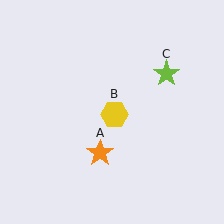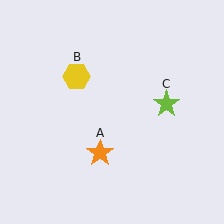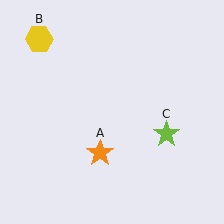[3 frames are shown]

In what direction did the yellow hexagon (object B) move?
The yellow hexagon (object B) moved up and to the left.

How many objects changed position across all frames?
2 objects changed position: yellow hexagon (object B), lime star (object C).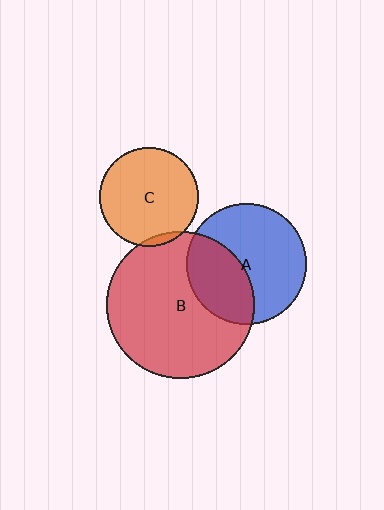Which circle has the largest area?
Circle B (red).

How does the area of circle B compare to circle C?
Approximately 2.2 times.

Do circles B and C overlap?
Yes.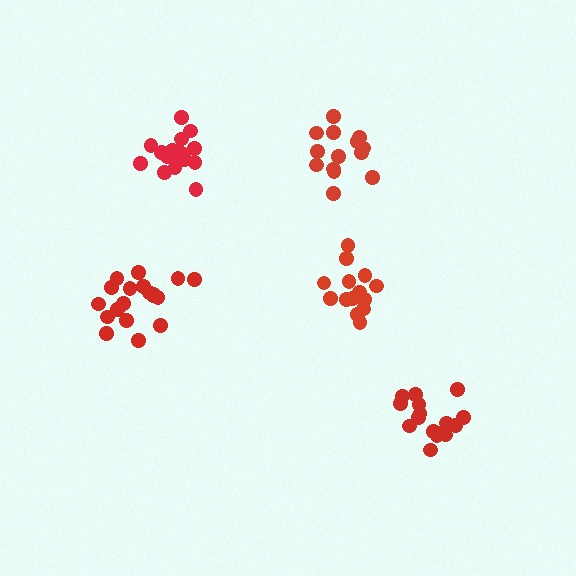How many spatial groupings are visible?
There are 5 spatial groupings.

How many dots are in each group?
Group 1: 19 dots, Group 2: 14 dots, Group 3: 16 dots, Group 4: 19 dots, Group 5: 14 dots (82 total).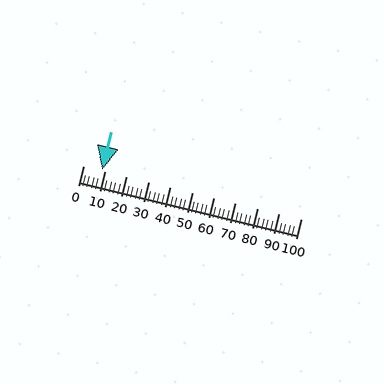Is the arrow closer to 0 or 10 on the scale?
The arrow is closer to 10.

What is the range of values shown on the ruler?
The ruler shows values from 0 to 100.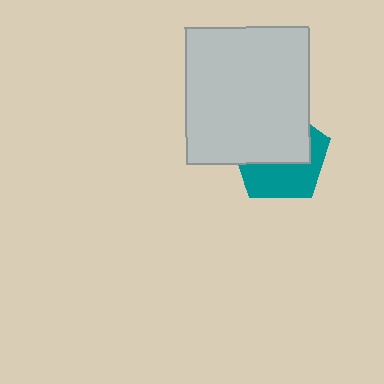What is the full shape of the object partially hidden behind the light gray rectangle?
The partially hidden object is a teal pentagon.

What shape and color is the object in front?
The object in front is a light gray rectangle.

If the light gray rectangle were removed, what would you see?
You would see the complete teal pentagon.